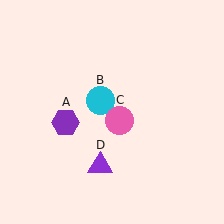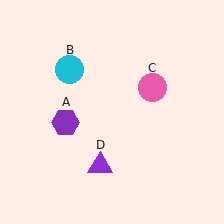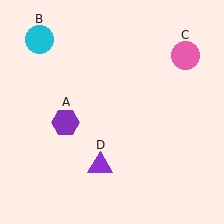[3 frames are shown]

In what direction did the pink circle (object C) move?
The pink circle (object C) moved up and to the right.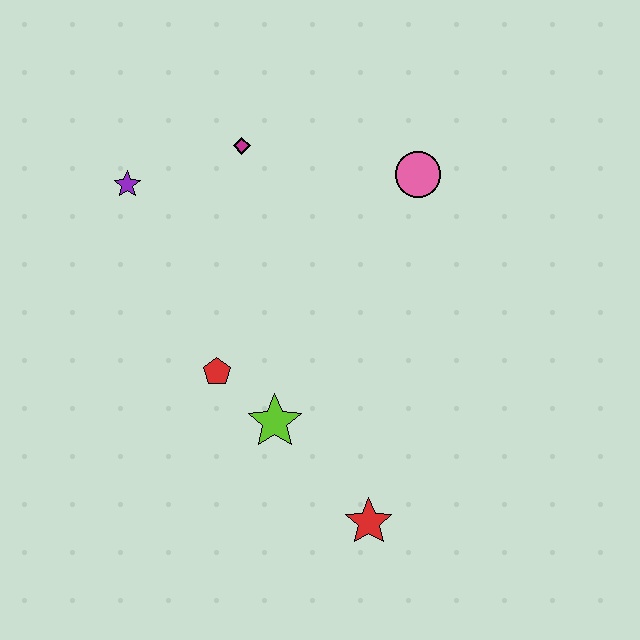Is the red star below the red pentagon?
Yes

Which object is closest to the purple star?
The magenta diamond is closest to the purple star.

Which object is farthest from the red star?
The purple star is farthest from the red star.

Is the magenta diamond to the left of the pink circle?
Yes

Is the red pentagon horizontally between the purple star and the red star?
Yes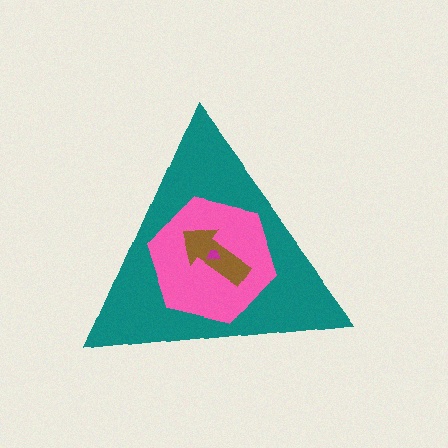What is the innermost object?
The magenta trapezoid.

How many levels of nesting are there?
4.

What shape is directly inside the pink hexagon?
The brown arrow.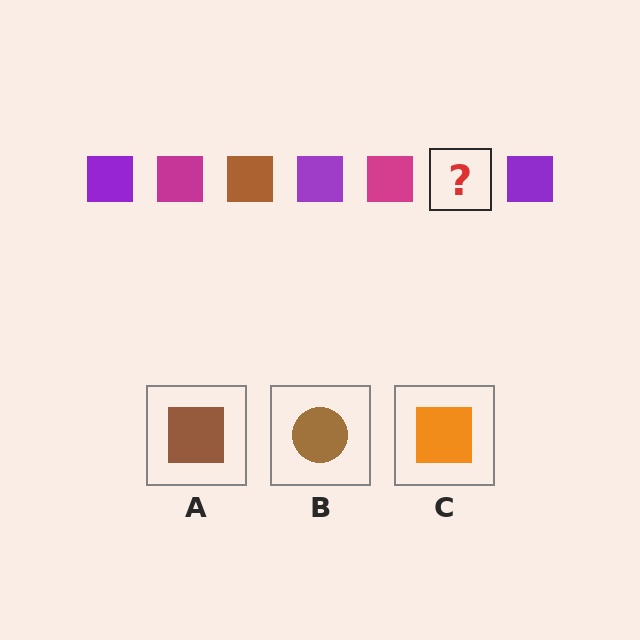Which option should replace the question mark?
Option A.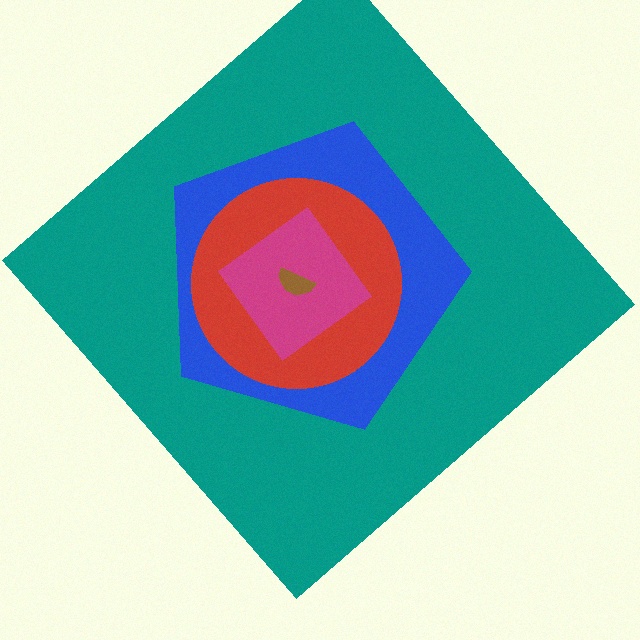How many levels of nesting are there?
5.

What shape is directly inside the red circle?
The magenta diamond.